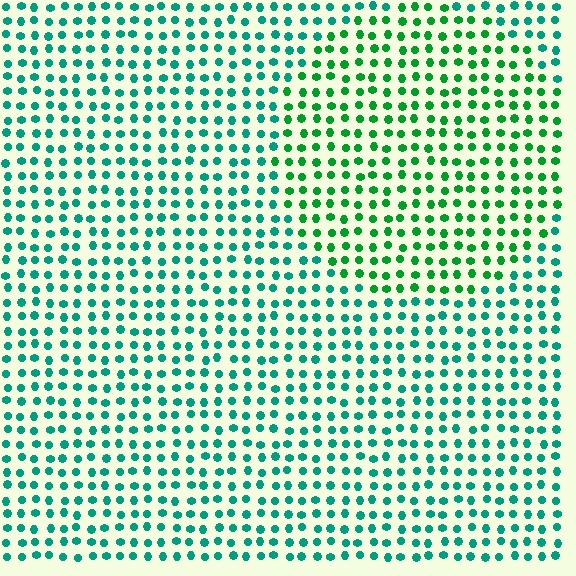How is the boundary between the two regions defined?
The boundary is defined purely by a slight shift in hue (about 34 degrees). Spacing, size, and orientation are identical on both sides.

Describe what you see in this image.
The image is filled with small teal elements in a uniform arrangement. A circle-shaped region is visible where the elements are tinted to a slightly different hue, forming a subtle color boundary.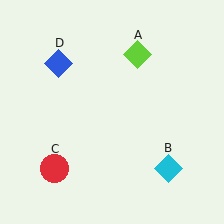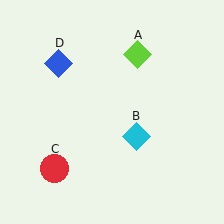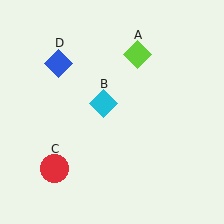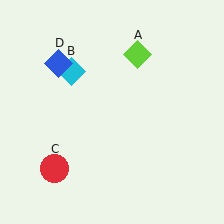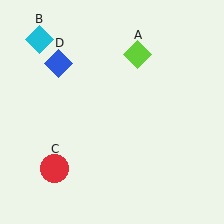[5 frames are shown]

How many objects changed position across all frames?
1 object changed position: cyan diamond (object B).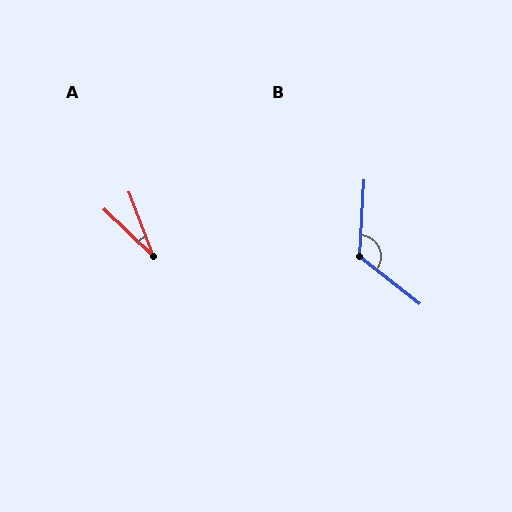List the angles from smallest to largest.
A (26°), B (125°).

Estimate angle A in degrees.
Approximately 26 degrees.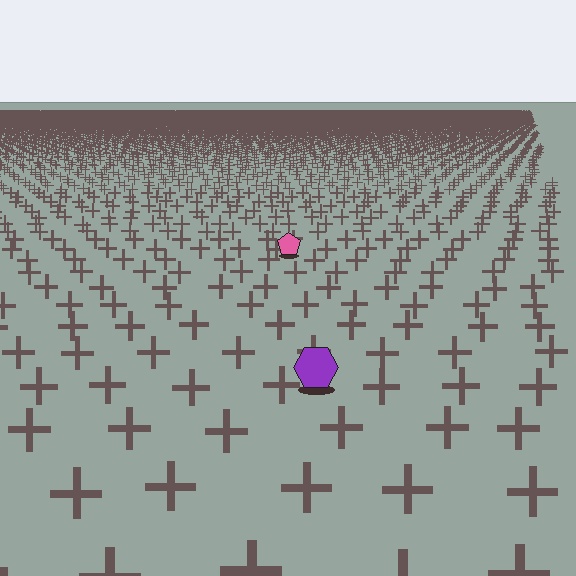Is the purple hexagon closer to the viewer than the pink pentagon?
Yes. The purple hexagon is closer — you can tell from the texture gradient: the ground texture is coarser near it.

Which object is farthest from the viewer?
The pink pentagon is farthest from the viewer. It appears smaller and the ground texture around it is denser.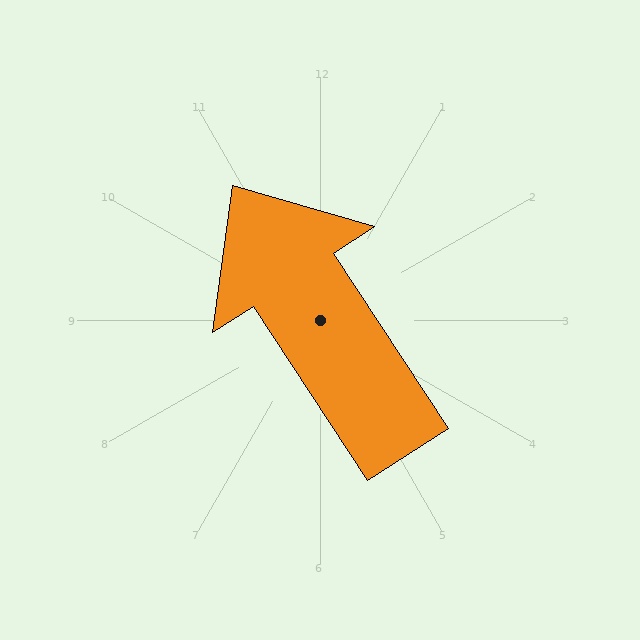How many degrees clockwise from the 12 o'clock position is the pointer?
Approximately 327 degrees.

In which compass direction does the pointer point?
Northwest.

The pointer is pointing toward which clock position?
Roughly 11 o'clock.